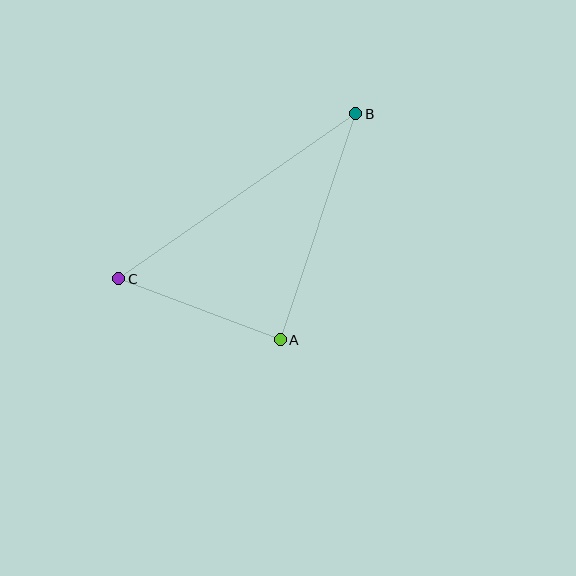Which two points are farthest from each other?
Points B and C are farthest from each other.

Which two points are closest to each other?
Points A and C are closest to each other.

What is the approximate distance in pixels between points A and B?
The distance between A and B is approximately 238 pixels.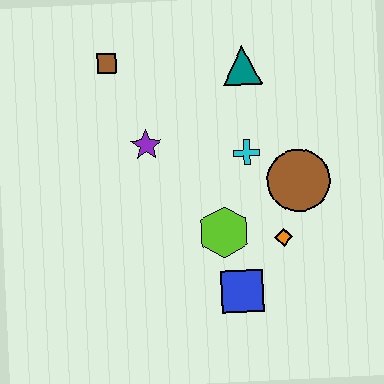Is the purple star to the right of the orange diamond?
No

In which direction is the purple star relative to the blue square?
The purple star is above the blue square.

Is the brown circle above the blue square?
Yes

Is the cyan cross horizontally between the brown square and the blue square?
No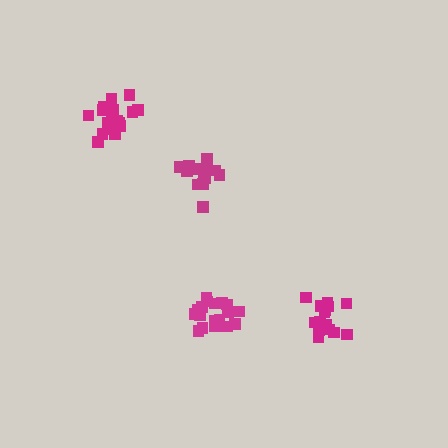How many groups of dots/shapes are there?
There are 4 groups.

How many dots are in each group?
Group 1: 17 dots, Group 2: 18 dots, Group 3: 19 dots, Group 4: 15 dots (69 total).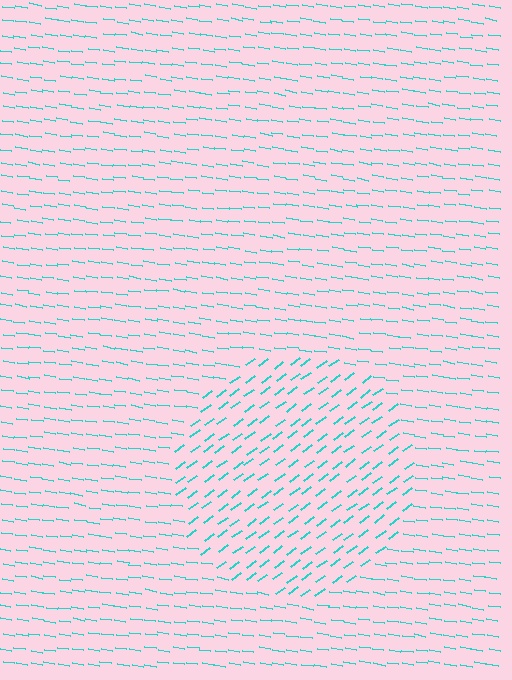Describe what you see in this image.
The image is filled with small cyan line segments. A circle region in the image has lines oriented differently from the surrounding lines, creating a visible texture boundary.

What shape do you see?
I see a circle.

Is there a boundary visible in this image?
Yes, there is a texture boundary formed by a change in line orientation.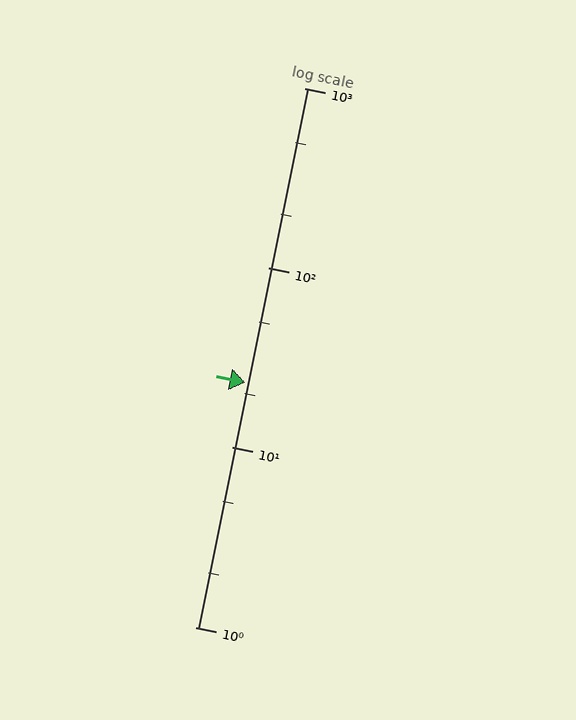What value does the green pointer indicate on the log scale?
The pointer indicates approximately 23.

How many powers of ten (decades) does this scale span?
The scale spans 3 decades, from 1 to 1000.